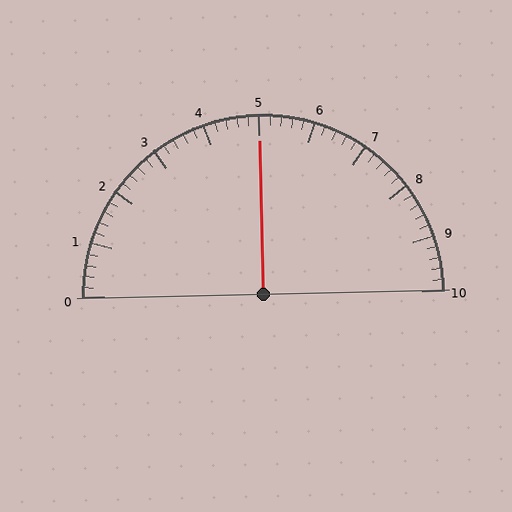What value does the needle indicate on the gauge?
The needle indicates approximately 5.0.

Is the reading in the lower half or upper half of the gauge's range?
The reading is in the upper half of the range (0 to 10).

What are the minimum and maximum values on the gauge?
The gauge ranges from 0 to 10.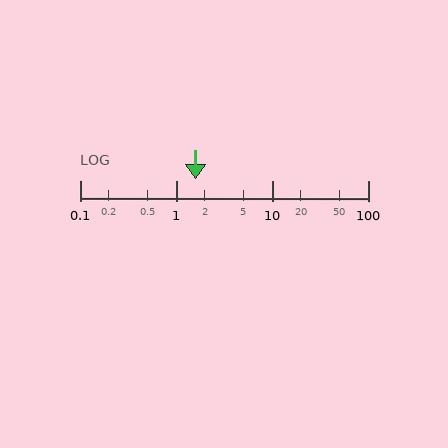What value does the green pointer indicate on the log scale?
The pointer indicates approximately 1.6.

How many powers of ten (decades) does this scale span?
The scale spans 3 decades, from 0.1 to 100.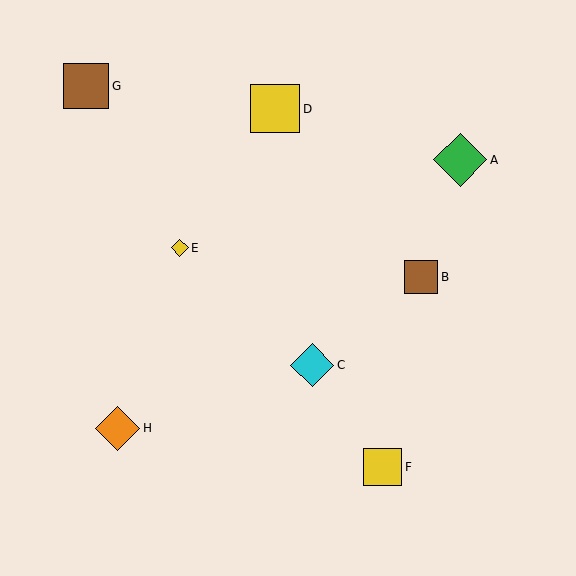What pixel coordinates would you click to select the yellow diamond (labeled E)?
Click at (180, 248) to select the yellow diamond E.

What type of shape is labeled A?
Shape A is a green diamond.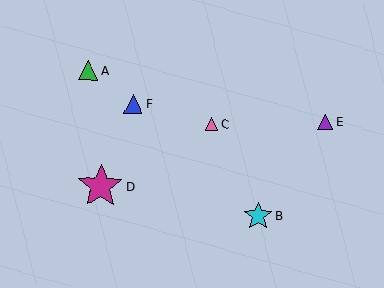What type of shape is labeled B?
Shape B is a cyan star.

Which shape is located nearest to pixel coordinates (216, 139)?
The pink triangle (labeled C) at (212, 124) is nearest to that location.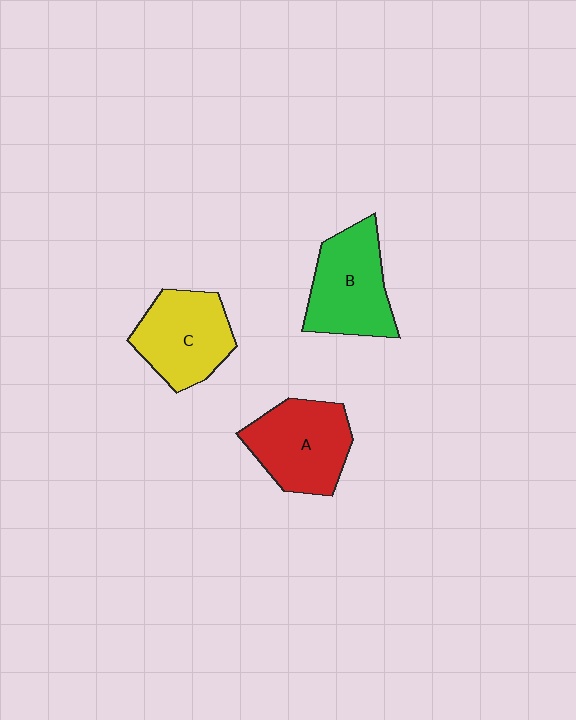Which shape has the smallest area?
Shape C (yellow).